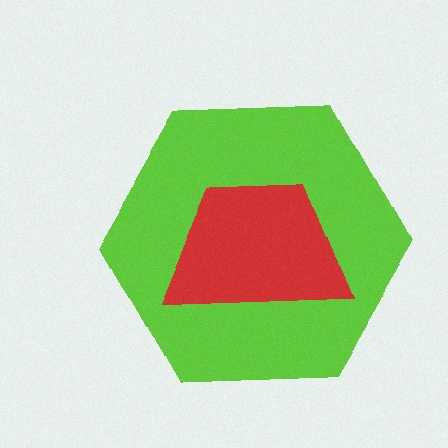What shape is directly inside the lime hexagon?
The red trapezoid.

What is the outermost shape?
The lime hexagon.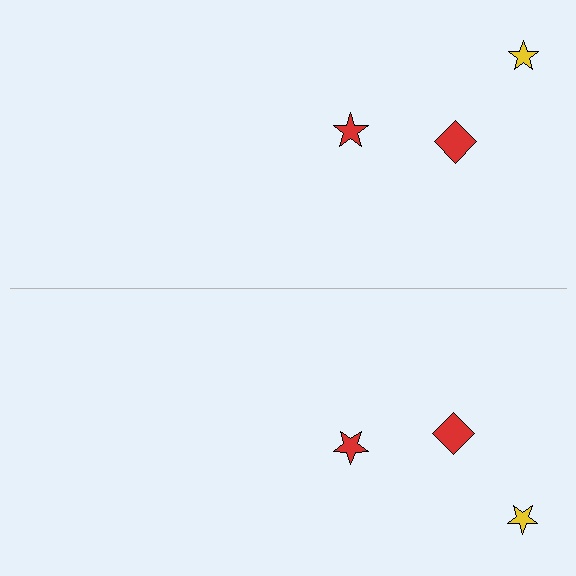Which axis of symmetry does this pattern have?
The pattern has a horizontal axis of symmetry running through the center of the image.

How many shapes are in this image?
There are 6 shapes in this image.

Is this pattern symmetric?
Yes, this pattern has bilateral (reflection) symmetry.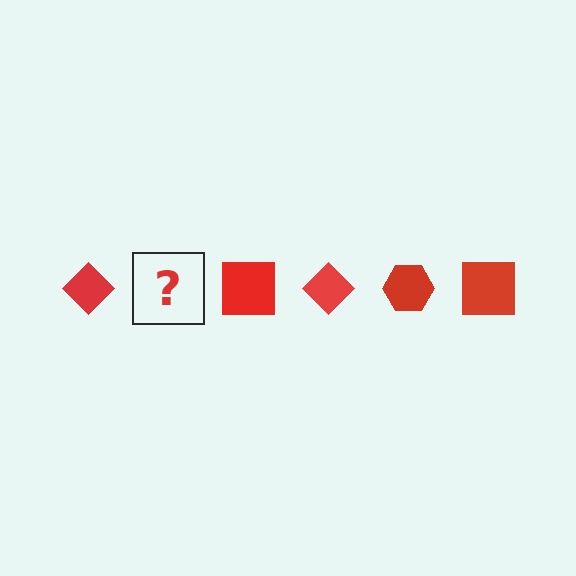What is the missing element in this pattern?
The missing element is a red hexagon.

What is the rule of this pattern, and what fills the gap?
The rule is that the pattern cycles through diamond, hexagon, square shapes in red. The gap should be filled with a red hexagon.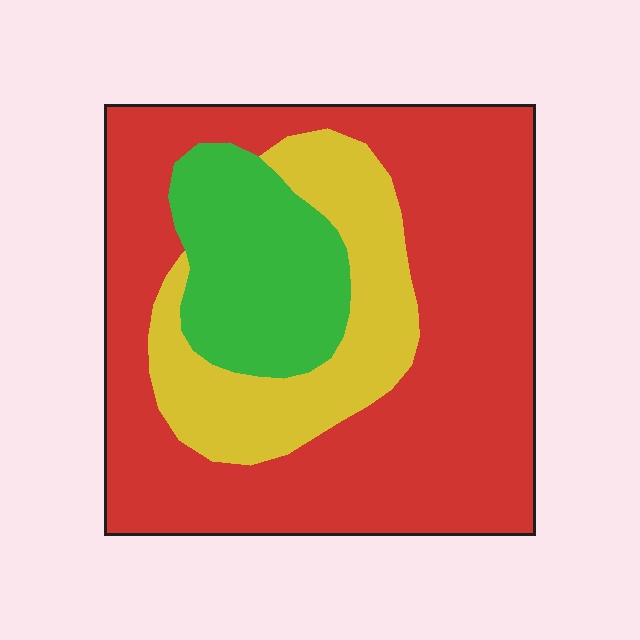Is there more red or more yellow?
Red.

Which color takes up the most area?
Red, at roughly 60%.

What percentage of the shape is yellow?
Yellow covers about 20% of the shape.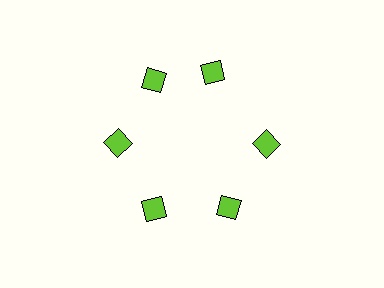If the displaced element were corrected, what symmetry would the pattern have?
It would have 6-fold rotational symmetry — the pattern would map onto itself every 60 degrees.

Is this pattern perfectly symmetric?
No. The 6 lime diamonds are arranged in a ring, but one element near the 1 o'clock position is rotated out of alignment along the ring, breaking the 6-fold rotational symmetry.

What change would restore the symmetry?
The symmetry would be restored by rotating it back into even spacing with its neighbors so that all 6 diamonds sit at equal angles and equal distance from the center.